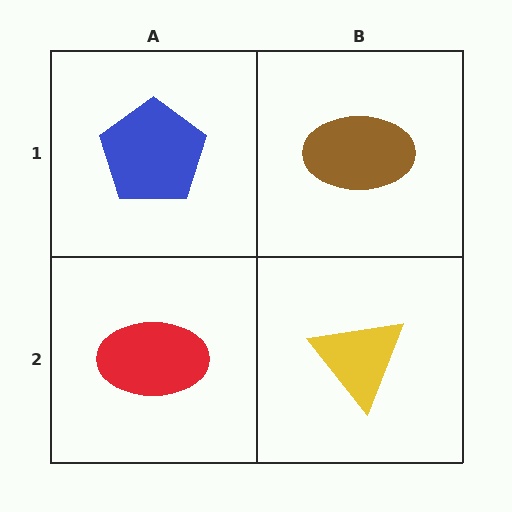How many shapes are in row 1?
2 shapes.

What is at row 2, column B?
A yellow triangle.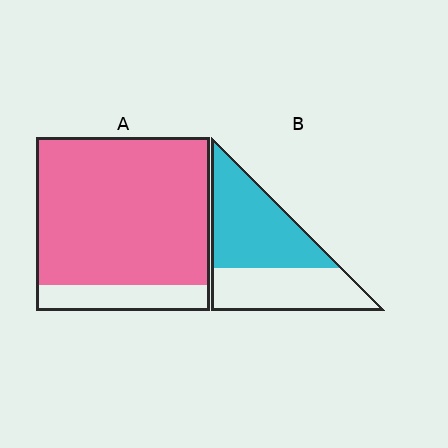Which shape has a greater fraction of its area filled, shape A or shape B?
Shape A.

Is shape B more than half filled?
Yes.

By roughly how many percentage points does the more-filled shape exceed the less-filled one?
By roughly 30 percentage points (A over B).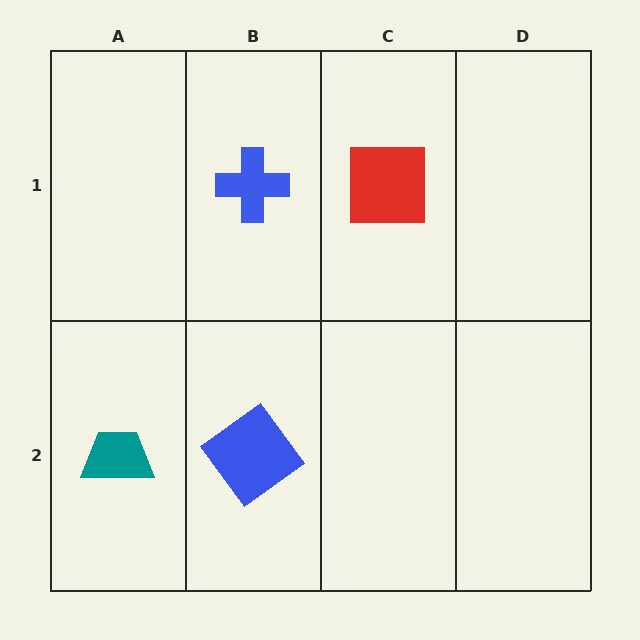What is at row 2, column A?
A teal trapezoid.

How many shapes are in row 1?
2 shapes.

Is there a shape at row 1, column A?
No, that cell is empty.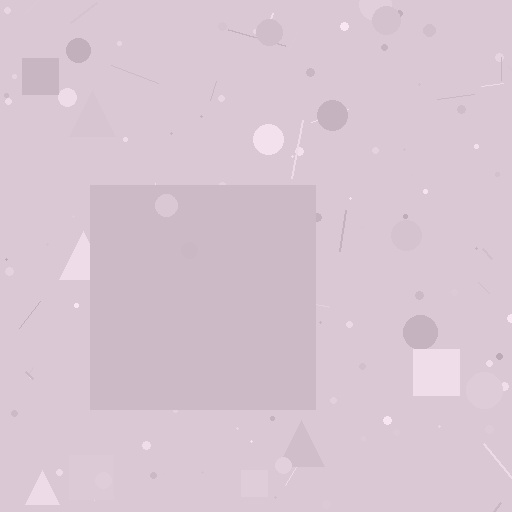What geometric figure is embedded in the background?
A square is embedded in the background.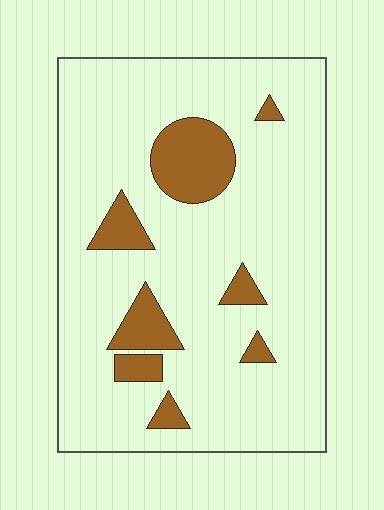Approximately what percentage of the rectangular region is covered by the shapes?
Approximately 15%.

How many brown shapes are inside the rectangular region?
8.